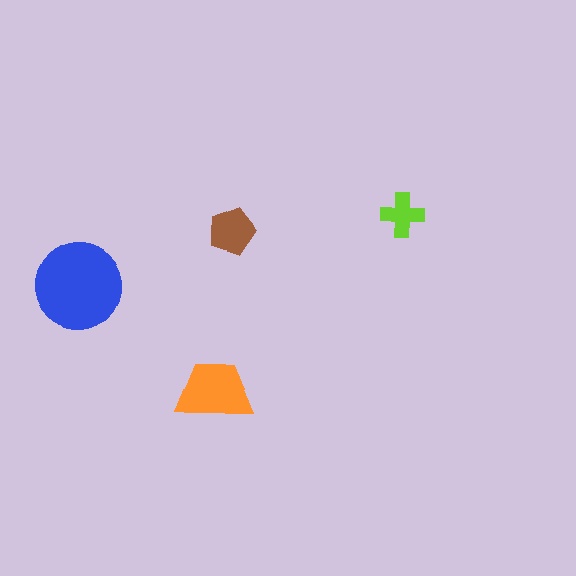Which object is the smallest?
The lime cross.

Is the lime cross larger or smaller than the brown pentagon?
Smaller.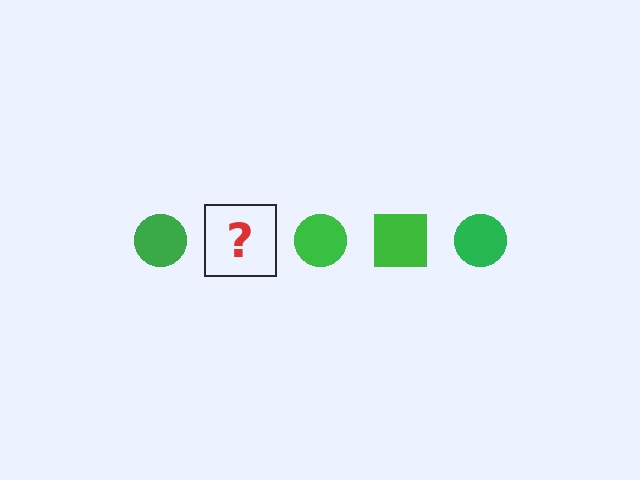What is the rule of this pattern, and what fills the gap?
The rule is that the pattern cycles through circle, square shapes in green. The gap should be filled with a green square.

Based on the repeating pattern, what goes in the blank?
The blank should be a green square.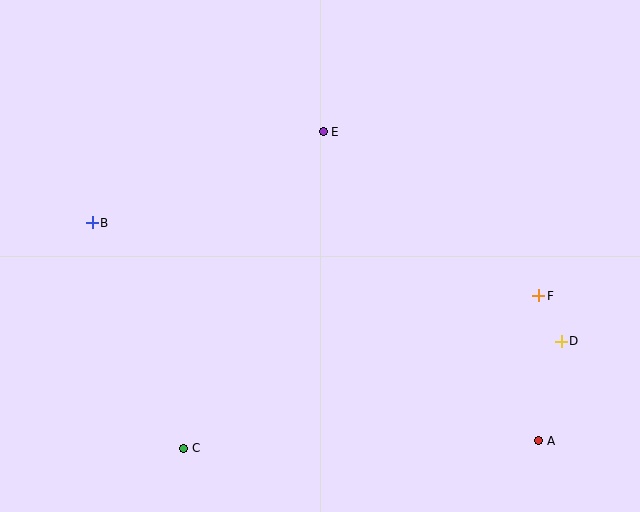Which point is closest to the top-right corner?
Point F is closest to the top-right corner.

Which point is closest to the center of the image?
Point E at (323, 132) is closest to the center.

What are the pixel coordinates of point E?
Point E is at (323, 132).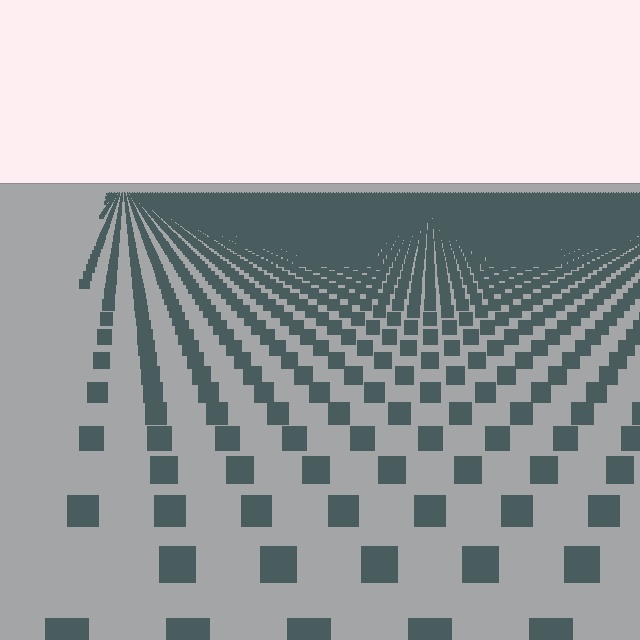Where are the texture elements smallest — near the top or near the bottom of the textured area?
Near the top.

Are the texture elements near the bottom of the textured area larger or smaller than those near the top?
Larger. Near the bottom, elements are closer to the viewer and appear at a bigger on-screen size.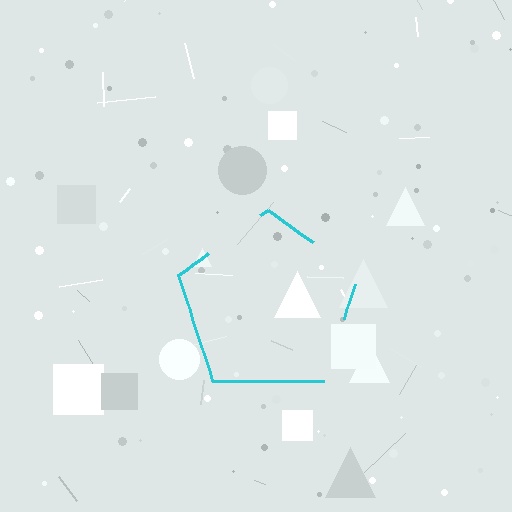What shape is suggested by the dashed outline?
The dashed outline suggests a pentagon.